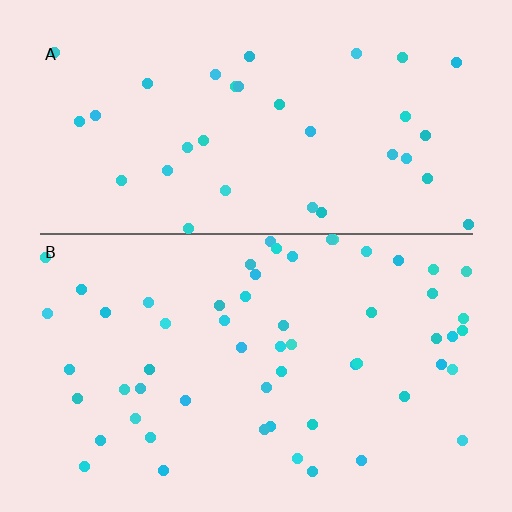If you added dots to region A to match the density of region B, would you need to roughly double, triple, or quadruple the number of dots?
Approximately double.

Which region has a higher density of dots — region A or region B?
B (the bottom).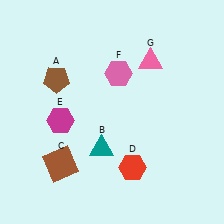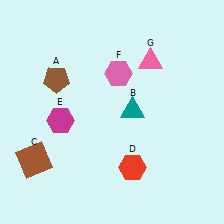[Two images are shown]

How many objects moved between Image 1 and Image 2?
2 objects moved between the two images.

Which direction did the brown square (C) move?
The brown square (C) moved left.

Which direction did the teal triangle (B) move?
The teal triangle (B) moved up.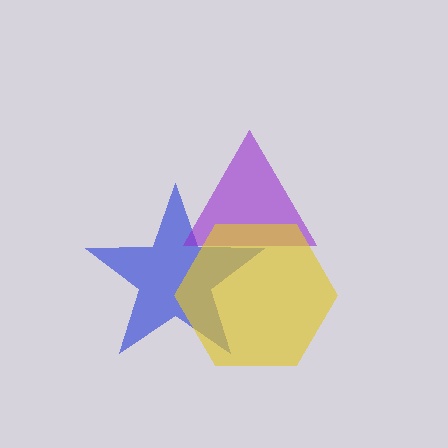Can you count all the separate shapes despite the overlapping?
Yes, there are 3 separate shapes.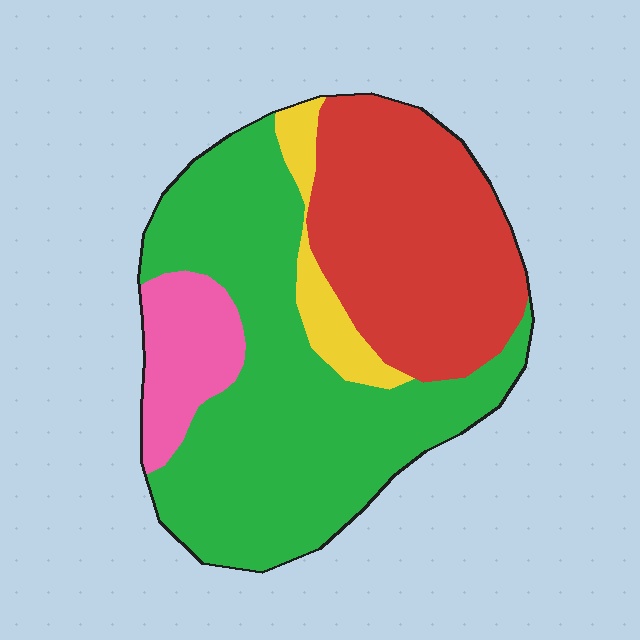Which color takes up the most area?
Green, at roughly 50%.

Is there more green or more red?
Green.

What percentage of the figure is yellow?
Yellow covers 7% of the figure.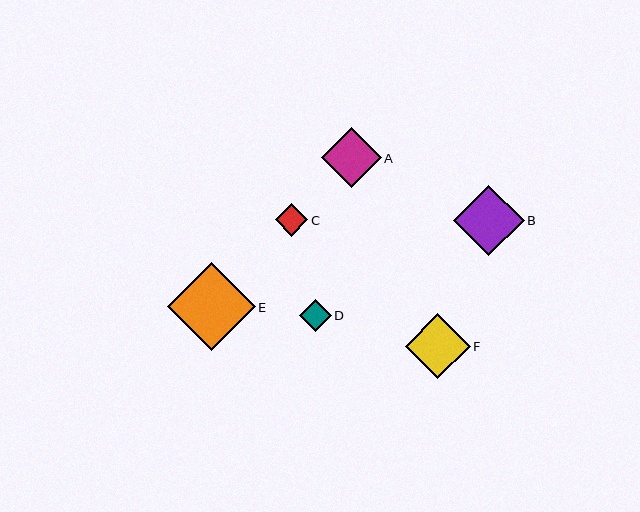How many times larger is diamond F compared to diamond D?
Diamond F is approximately 2.1 times the size of diamond D.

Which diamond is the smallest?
Diamond D is the smallest with a size of approximately 32 pixels.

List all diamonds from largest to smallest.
From largest to smallest: E, B, F, A, C, D.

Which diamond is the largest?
Diamond E is the largest with a size of approximately 88 pixels.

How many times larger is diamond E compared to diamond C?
Diamond E is approximately 2.7 times the size of diamond C.